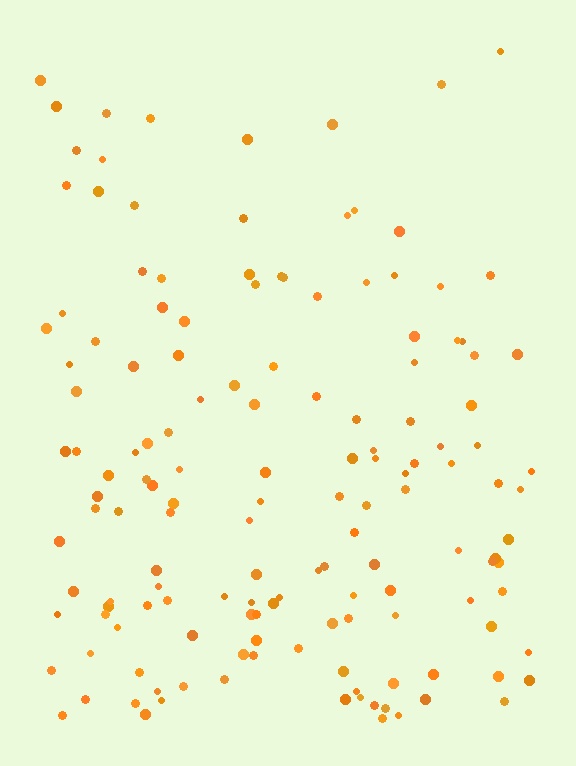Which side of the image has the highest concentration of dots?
The bottom.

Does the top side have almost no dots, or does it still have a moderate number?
Still a moderate number, just noticeably fewer than the bottom.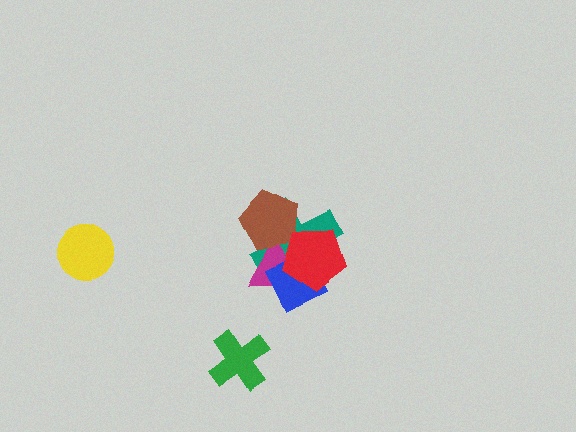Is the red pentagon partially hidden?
No, no other shape covers it.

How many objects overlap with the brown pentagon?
3 objects overlap with the brown pentagon.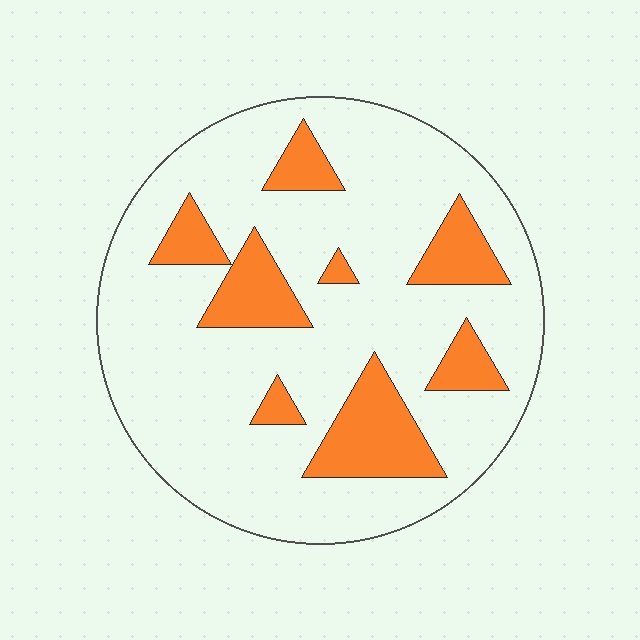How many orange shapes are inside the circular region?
8.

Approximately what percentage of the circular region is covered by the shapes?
Approximately 20%.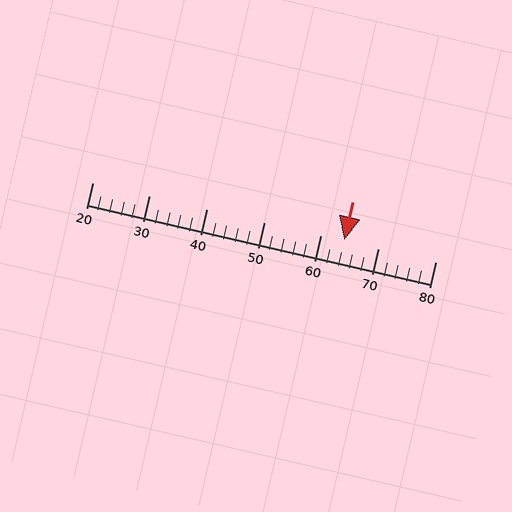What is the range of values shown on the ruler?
The ruler shows values from 20 to 80.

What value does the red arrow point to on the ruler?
The red arrow points to approximately 64.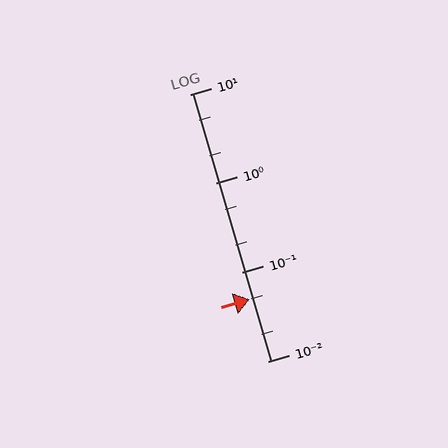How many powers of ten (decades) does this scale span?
The scale spans 3 decades, from 0.01 to 10.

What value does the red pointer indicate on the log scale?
The pointer indicates approximately 0.05.